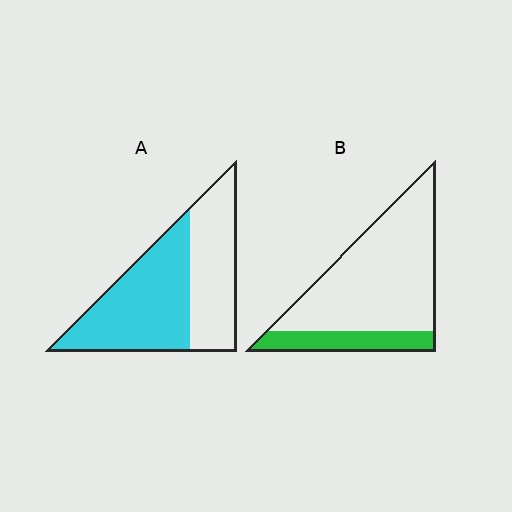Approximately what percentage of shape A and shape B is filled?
A is approximately 55% and B is approximately 20%.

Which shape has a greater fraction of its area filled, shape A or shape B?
Shape A.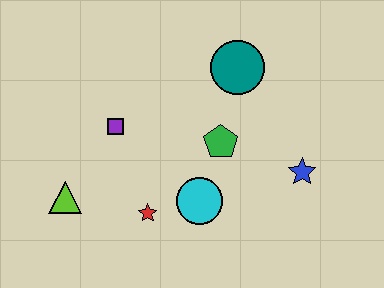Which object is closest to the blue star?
The green pentagon is closest to the blue star.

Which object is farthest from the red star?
The teal circle is farthest from the red star.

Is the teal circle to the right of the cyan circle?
Yes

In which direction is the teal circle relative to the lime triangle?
The teal circle is to the right of the lime triangle.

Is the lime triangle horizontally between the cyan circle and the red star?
No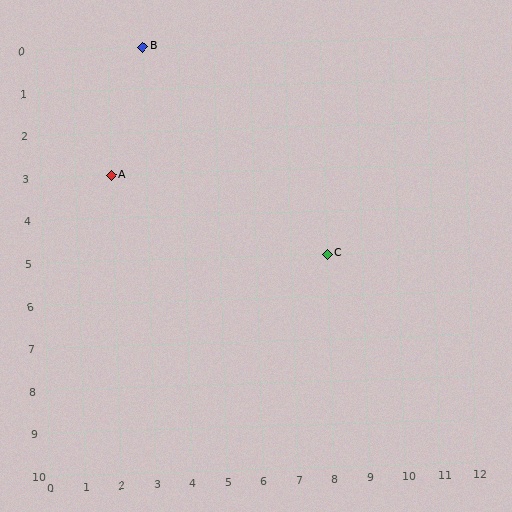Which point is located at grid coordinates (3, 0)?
Point B is at (3, 0).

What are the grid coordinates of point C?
Point C is at grid coordinates (8, 5).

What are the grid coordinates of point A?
Point A is at grid coordinates (2, 3).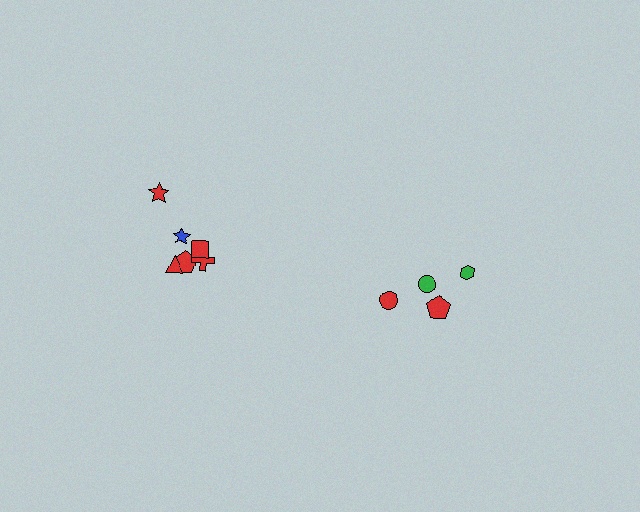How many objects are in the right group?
There are 4 objects.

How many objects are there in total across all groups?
There are 10 objects.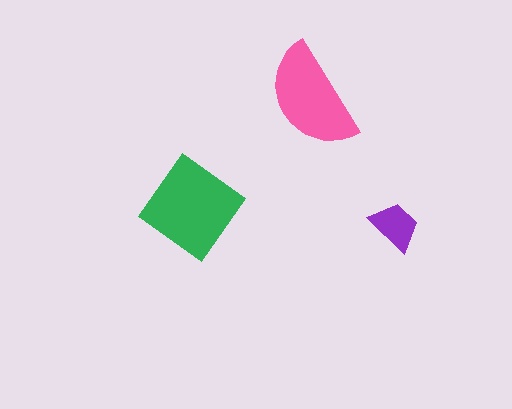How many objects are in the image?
There are 3 objects in the image.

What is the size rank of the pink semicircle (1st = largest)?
2nd.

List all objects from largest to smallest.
The green diamond, the pink semicircle, the purple trapezoid.